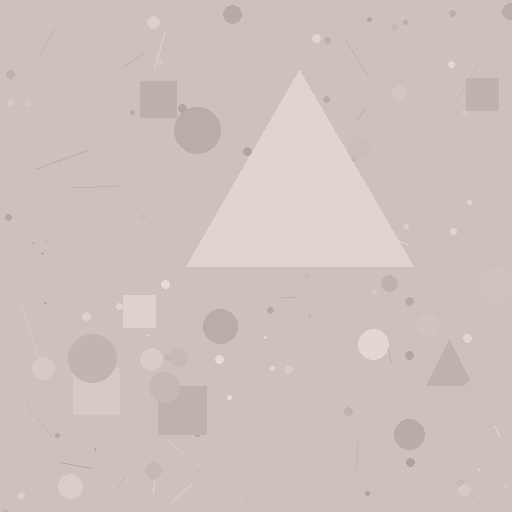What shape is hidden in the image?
A triangle is hidden in the image.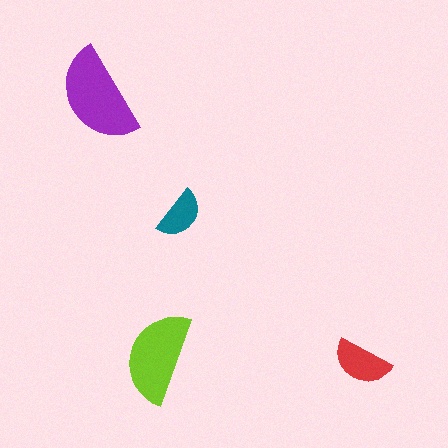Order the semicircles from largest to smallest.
the purple one, the lime one, the red one, the teal one.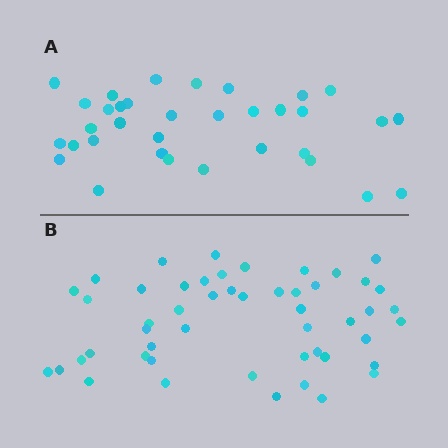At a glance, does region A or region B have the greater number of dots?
Region B (the bottom region) has more dots.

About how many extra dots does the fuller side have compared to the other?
Region B has approximately 15 more dots than region A.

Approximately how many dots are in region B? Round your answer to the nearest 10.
About 50 dots.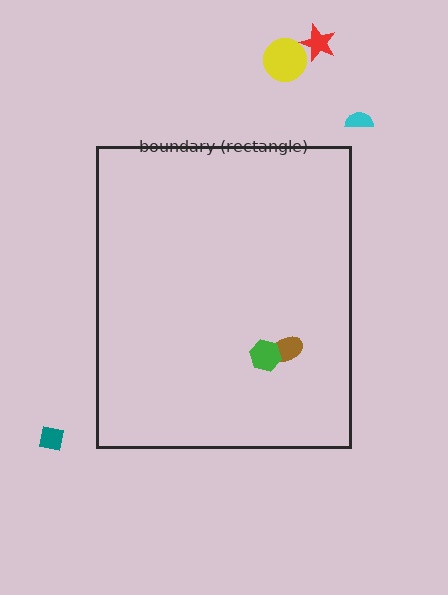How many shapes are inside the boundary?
2 inside, 4 outside.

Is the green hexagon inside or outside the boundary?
Inside.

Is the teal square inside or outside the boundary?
Outside.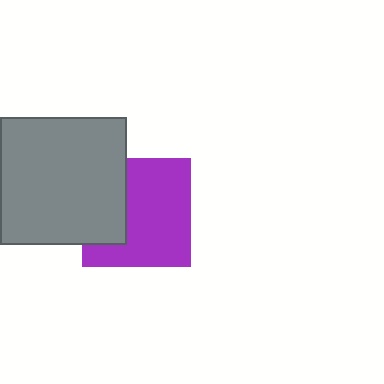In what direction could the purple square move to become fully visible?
The purple square could move right. That would shift it out from behind the gray square entirely.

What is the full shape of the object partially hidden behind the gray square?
The partially hidden object is a purple square.